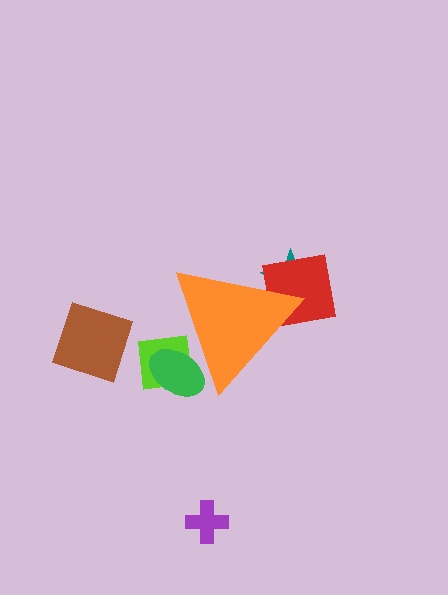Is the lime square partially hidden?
Yes, the lime square is partially hidden behind the orange triangle.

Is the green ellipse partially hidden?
Yes, the green ellipse is partially hidden behind the orange triangle.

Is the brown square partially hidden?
No, the brown square is fully visible.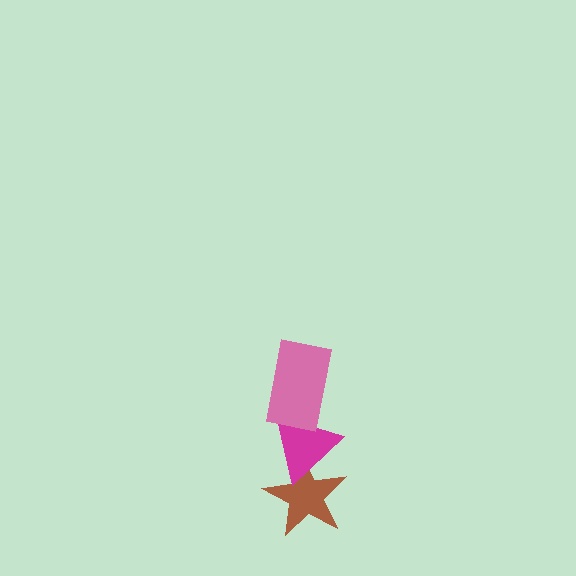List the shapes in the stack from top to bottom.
From top to bottom: the pink rectangle, the magenta triangle, the brown star.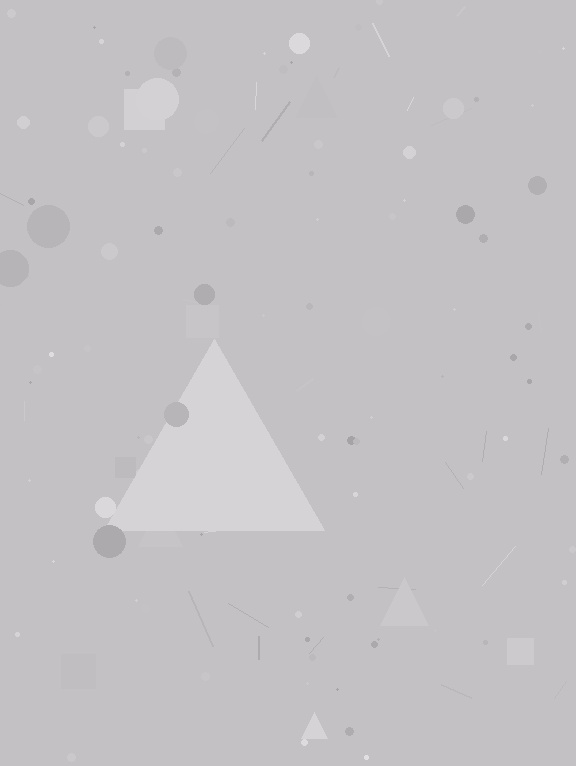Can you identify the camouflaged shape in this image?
The camouflaged shape is a triangle.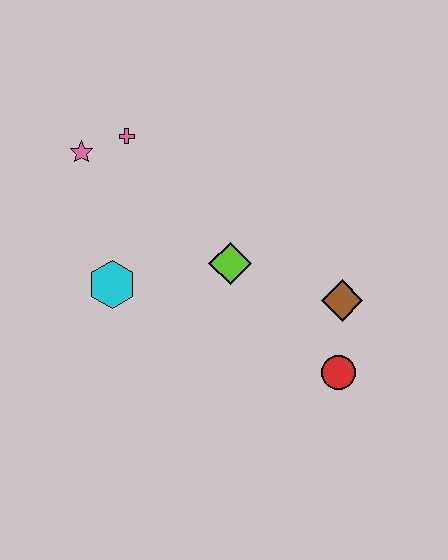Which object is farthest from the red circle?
The pink star is farthest from the red circle.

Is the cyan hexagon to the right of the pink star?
Yes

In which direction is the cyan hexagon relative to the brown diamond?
The cyan hexagon is to the left of the brown diamond.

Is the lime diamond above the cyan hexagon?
Yes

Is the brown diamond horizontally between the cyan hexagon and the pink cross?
No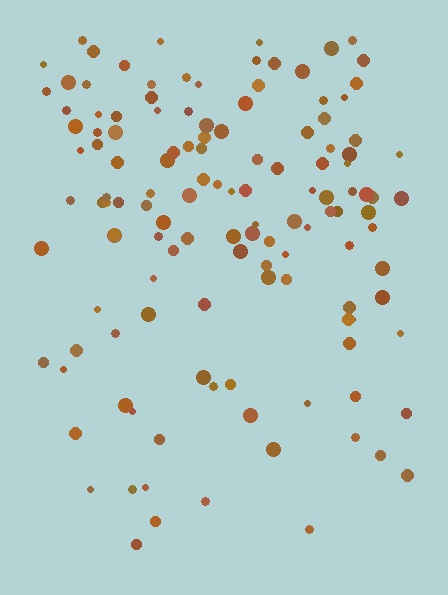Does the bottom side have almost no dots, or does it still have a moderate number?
Still a moderate number, just noticeably fewer than the top.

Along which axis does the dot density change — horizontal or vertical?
Vertical.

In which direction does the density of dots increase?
From bottom to top, with the top side densest.